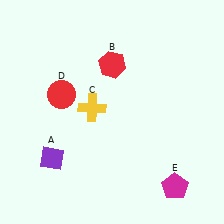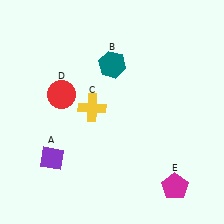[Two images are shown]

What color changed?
The hexagon (B) changed from red in Image 1 to teal in Image 2.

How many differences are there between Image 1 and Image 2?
There is 1 difference between the two images.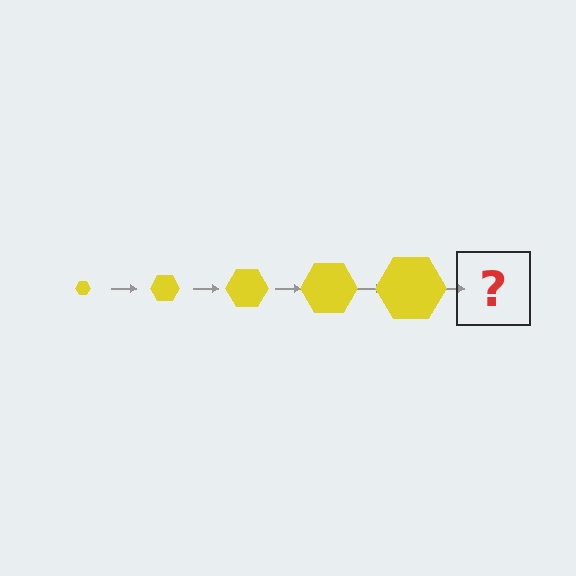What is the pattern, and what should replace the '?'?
The pattern is that the hexagon gets progressively larger each step. The '?' should be a yellow hexagon, larger than the previous one.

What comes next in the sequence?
The next element should be a yellow hexagon, larger than the previous one.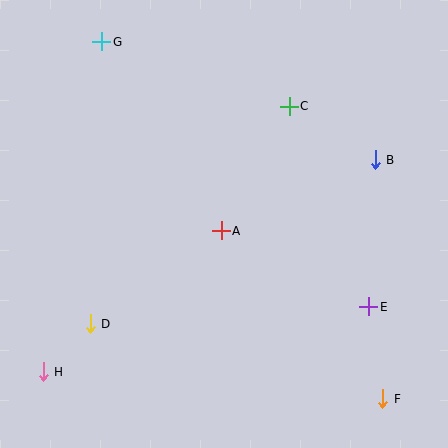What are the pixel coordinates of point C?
Point C is at (289, 106).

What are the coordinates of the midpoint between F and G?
The midpoint between F and G is at (242, 220).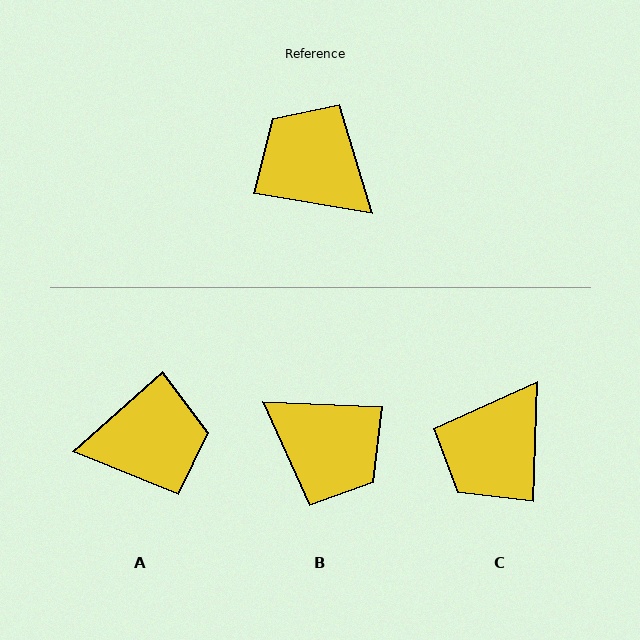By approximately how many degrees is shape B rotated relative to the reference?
Approximately 173 degrees clockwise.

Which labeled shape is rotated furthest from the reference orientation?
B, about 173 degrees away.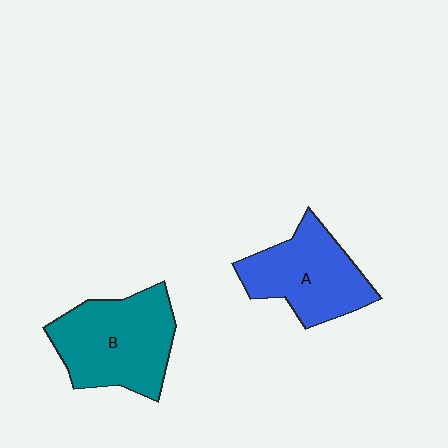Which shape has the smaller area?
Shape A (blue).